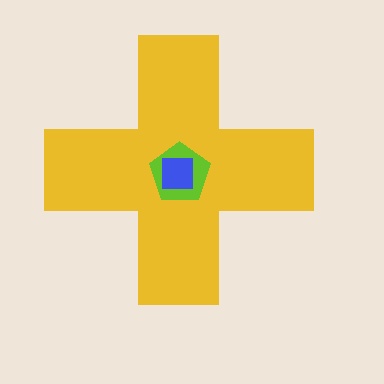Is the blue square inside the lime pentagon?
Yes.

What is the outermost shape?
The yellow cross.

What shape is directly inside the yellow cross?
The lime pentagon.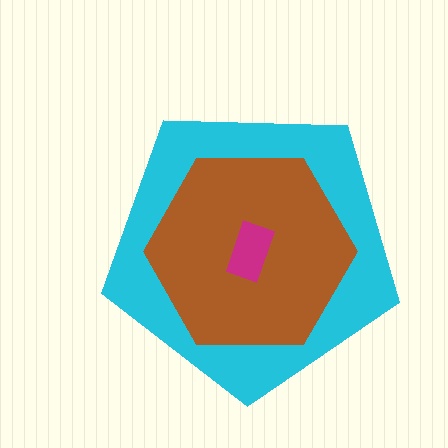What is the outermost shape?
The cyan pentagon.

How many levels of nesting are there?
3.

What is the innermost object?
The magenta rectangle.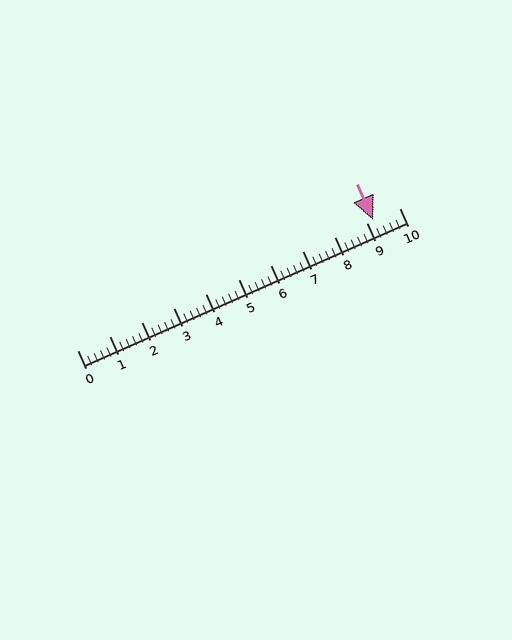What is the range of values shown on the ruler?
The ruler shows values from 0 to 10.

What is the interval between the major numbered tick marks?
The major tick marks are spaced 1 units apart.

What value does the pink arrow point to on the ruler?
The pink arrow points to approximately 9.2.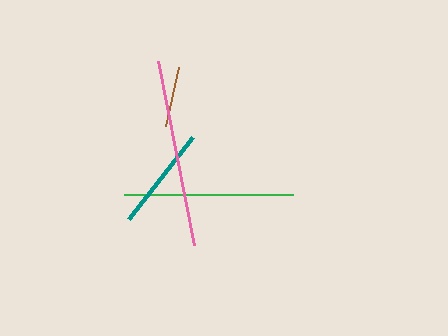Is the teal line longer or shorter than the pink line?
The pink line is longer than the teal line.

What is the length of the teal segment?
The teal segment is approximately 104 pixels long.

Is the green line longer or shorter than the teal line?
The green line is longer than the teal line.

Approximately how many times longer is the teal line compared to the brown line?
The teal line is approximately 1.7 times the length of the brown line.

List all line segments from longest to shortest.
From longest to shortest: pink, green, teal, brown.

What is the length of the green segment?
The green segment is approximately 169 pixels long.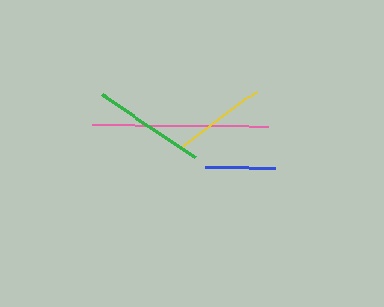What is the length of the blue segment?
The blue segment is approximately 70 pixels long.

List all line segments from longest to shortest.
From longest to shortest: pink, green, yellow, blue.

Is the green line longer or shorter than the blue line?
The green line is longer than the blue line.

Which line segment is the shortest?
The blue line is the shortest at approximately 70 pixels.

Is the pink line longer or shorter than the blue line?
The pink line is longer than the blue line.